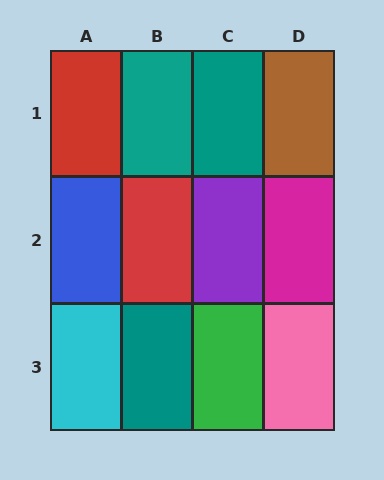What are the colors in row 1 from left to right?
Red, teal, teal, brown.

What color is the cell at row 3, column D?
Pink.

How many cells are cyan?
1 cell is cyan.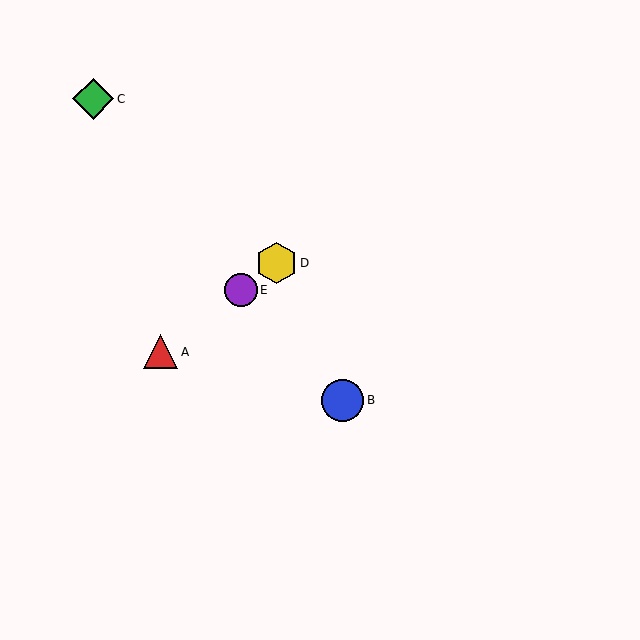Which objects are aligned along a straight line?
Objects A, D, E are aligned along a straight line.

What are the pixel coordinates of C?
Object C is at (93, 99).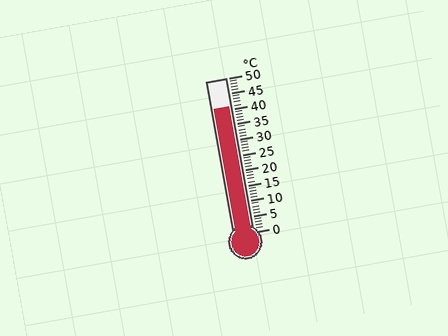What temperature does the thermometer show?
The thermometer shows approximately 41°C.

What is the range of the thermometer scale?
The thermometer scale ranges from 0°C to 50°C.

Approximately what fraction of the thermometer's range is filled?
The thermometer is filled to approximately 80% of its range.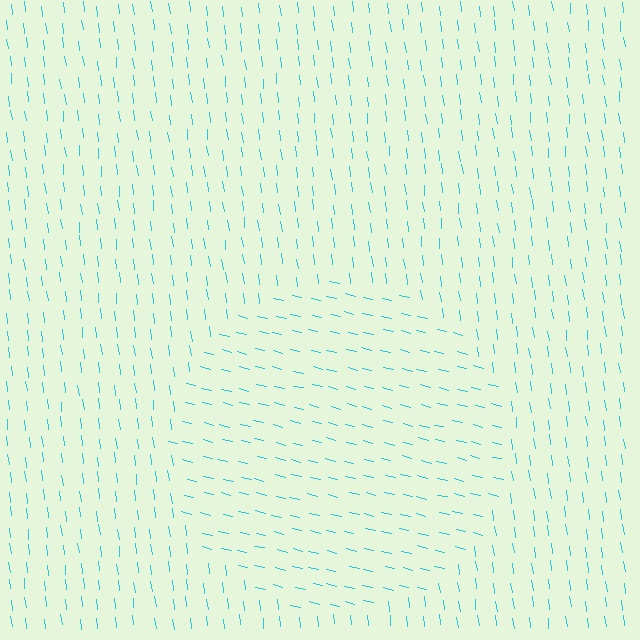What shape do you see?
I see a circle.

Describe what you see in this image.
The image is filled with small cyan line segments. A circle region in the image has lines oriented differently from the surrounding lines, creating a visible texture boundary.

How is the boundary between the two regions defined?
The boundary is defined purely by a change in line orientation (approximately 69 degrees difference). All lines are the same color and thickness.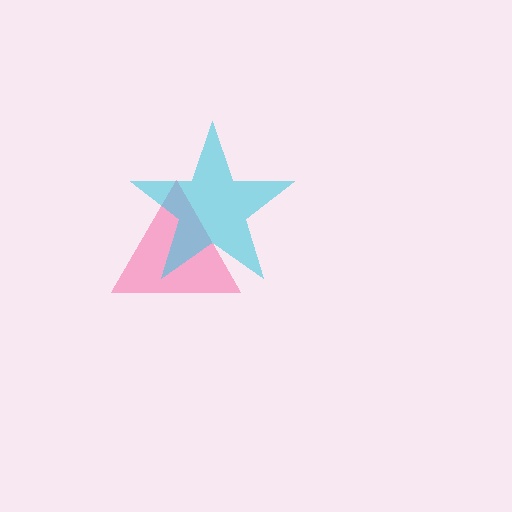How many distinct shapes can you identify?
There are 2 distinct shapes: a pink triangle, a cyan star.